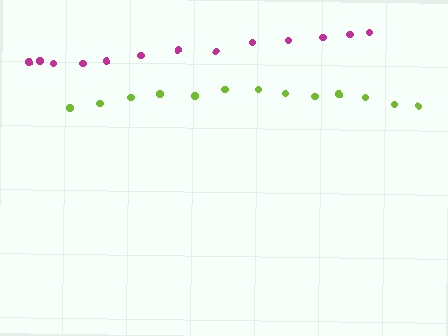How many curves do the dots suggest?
There are 2 distinct paths.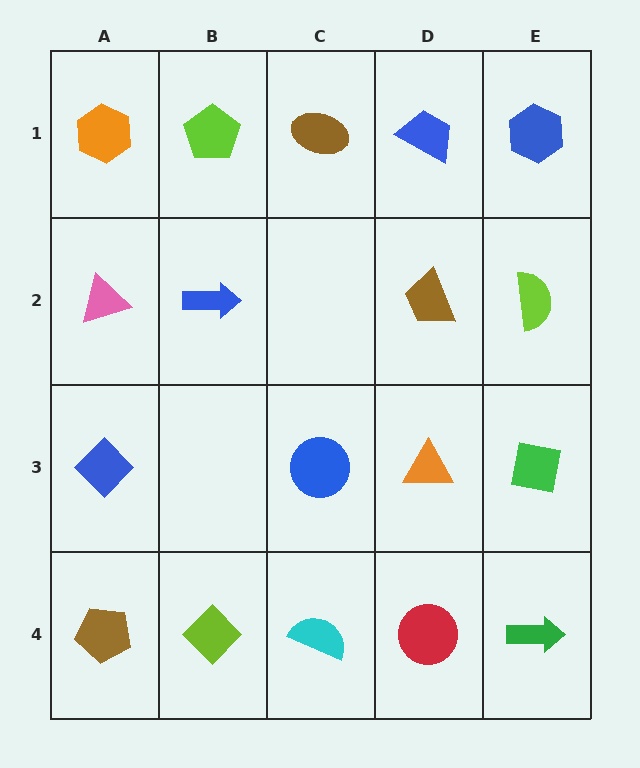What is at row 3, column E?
A green square.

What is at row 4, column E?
A green arrow.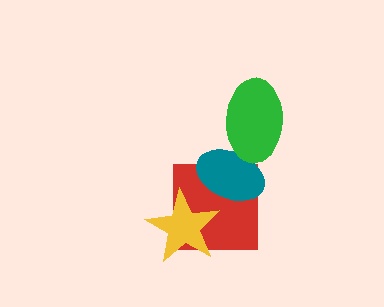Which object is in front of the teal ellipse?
The green ellipse is in front of the teal ellipse.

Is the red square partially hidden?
Yes, it is partially covered by another shape.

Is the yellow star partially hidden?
No, no other shape covers it.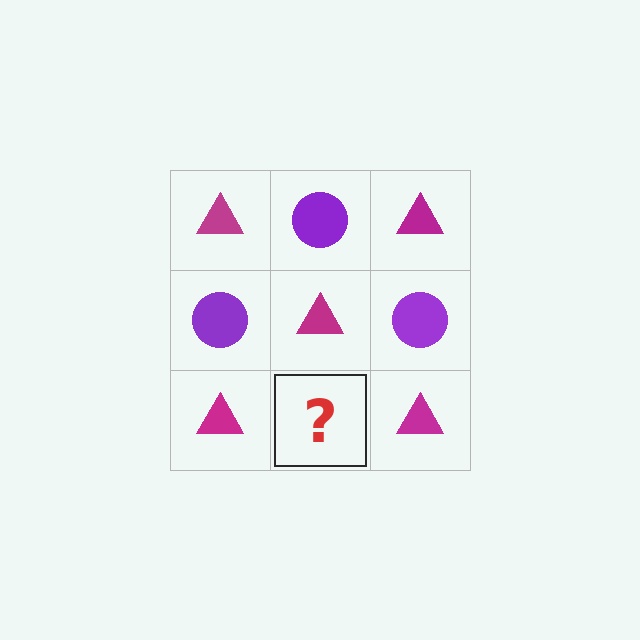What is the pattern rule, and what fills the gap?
The rule is that it alternates magenta triangle and purple circle in a checkerboard pattern. The gap should be filled with a purple circle.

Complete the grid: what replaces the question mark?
The question mark should be replaced with a purple circle.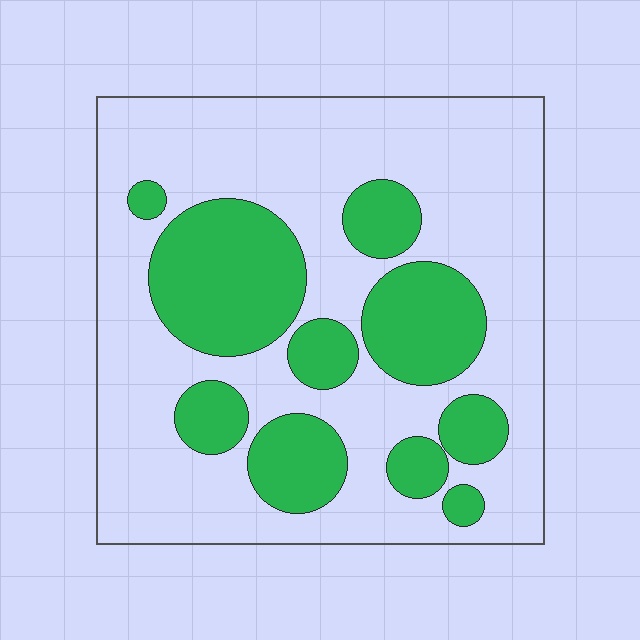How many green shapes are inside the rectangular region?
10.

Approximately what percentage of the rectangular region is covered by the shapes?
Approximately 30%.